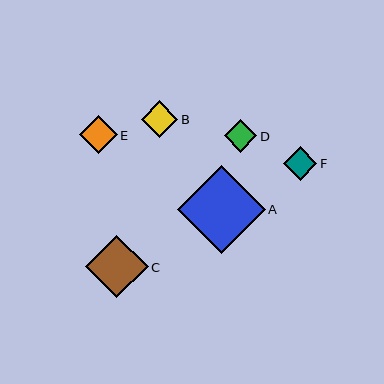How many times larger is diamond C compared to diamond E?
Diamond C is approximately 1.6 times the size of diamond E.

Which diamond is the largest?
Diamond A is the largest with a size of approximately 88 pixels.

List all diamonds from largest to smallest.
From largest to smallest: A, C, E, B, F, D.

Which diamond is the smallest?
Diamond D is the smallest with a size of approximately 33 pixels.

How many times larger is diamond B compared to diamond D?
Diamond B is approximately 1.1 times the size of diamond D.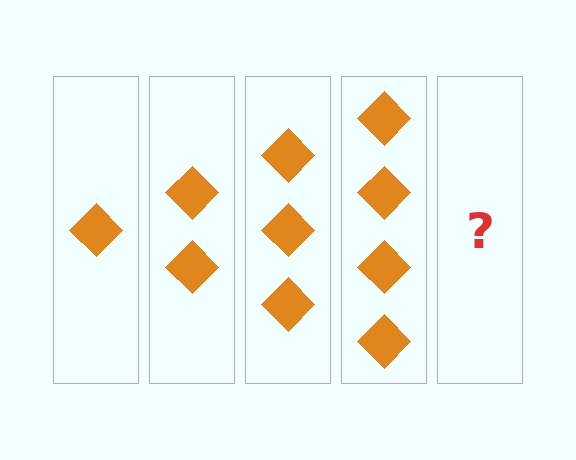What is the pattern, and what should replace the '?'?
The pattern is that each step adds one more diamond. The '?' should be 5 diamonds.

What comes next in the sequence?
The next element should be 5 diamonds.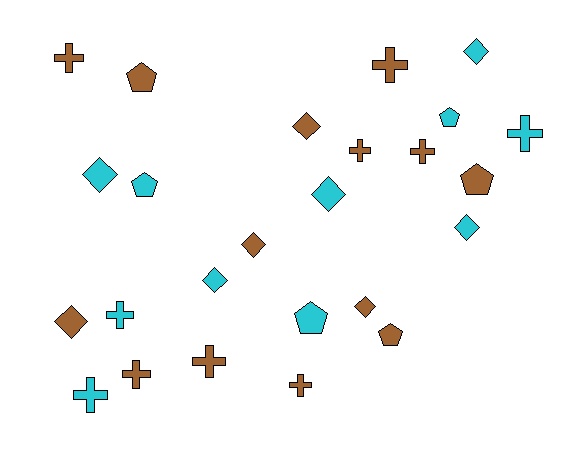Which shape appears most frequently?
Cross, with 10 objects.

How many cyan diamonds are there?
There are 5 cyan diamonds.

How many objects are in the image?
There are 25 objects.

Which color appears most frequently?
Brown, with 14 objects.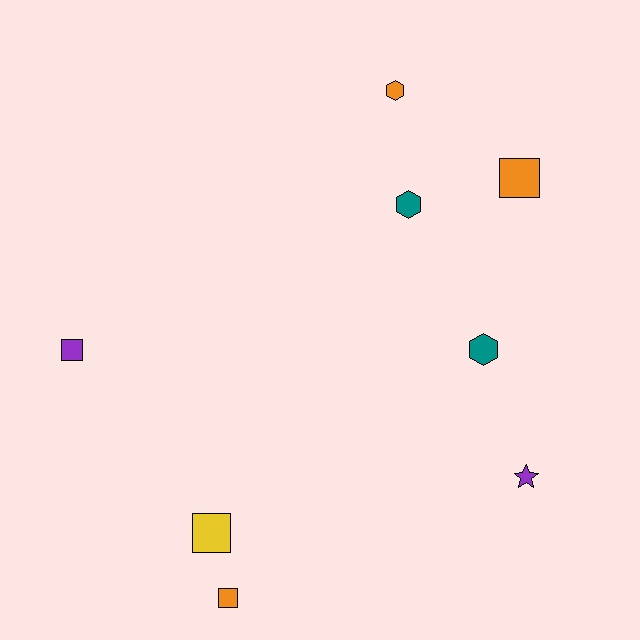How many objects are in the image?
There are 8 objects.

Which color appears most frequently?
Orange, with 3 objects.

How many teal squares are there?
There are no teal squares.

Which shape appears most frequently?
Square, with 4 objects.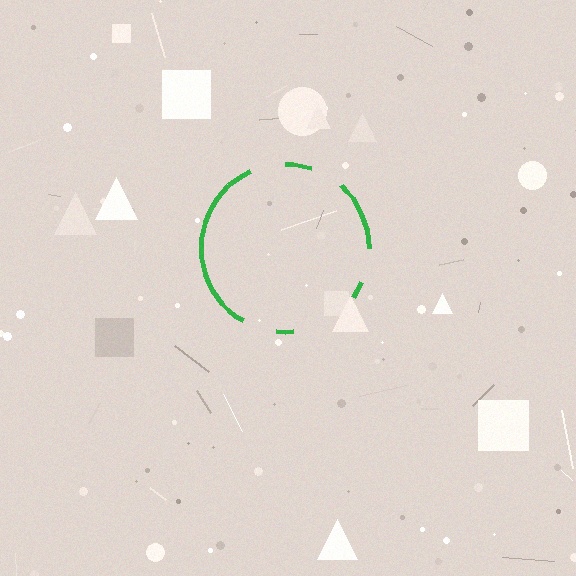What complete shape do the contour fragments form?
The contour fragments form a circle.